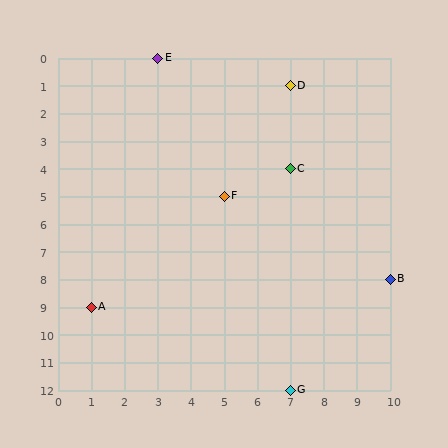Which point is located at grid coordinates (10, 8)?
Point B is at (10, 8).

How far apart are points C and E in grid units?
Points C and E are 4 columns and 4 rows apart (about 5.7 grid units diagonally).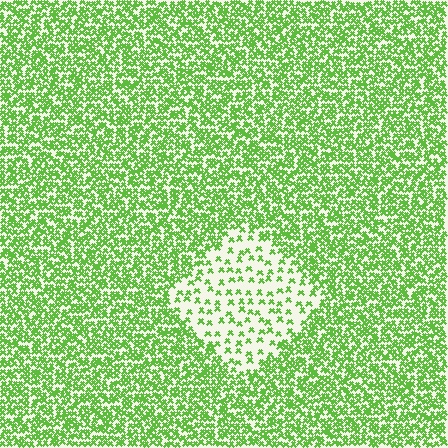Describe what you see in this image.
The image contains small lime elements arranged at two different densities. A diamond-shaped region is visible where the elements are less densely packed than the surrounding area.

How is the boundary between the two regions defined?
The boundary is defined by a change in element density (approximately 2.9x ratio). All elements are the same color, size, and shape.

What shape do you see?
I see a diamond.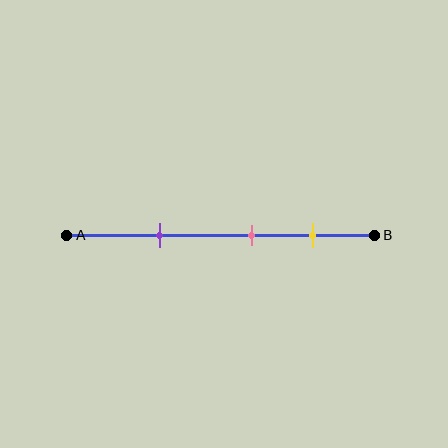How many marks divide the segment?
There are 3 marks dividing the segment.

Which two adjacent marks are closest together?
The pink and yellow marks are the closest adjacent pair.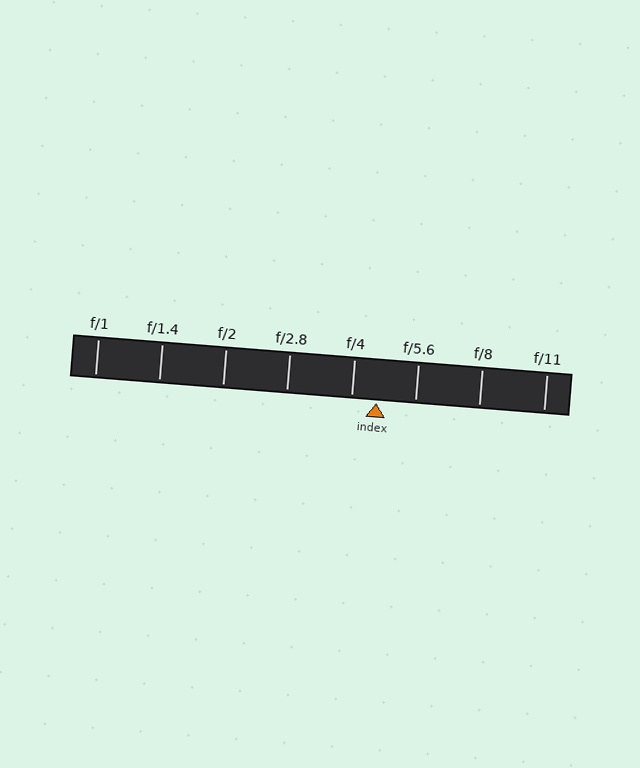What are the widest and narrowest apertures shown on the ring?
The widest aperture shown is f/1 and the narrowest is f/11.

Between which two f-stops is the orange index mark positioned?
The index mark is between f/4 and f/5.6.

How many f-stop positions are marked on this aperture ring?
There are 8 f-stop positions marked.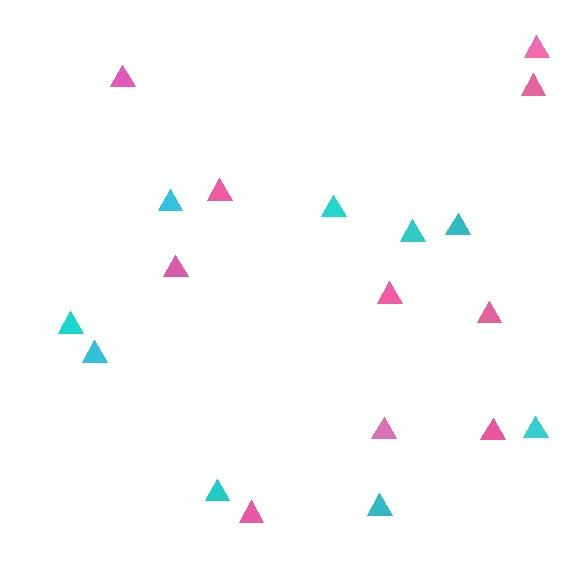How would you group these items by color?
There are 2 groups: one group of pink triangles (10) and one group of cyan triangles (9).